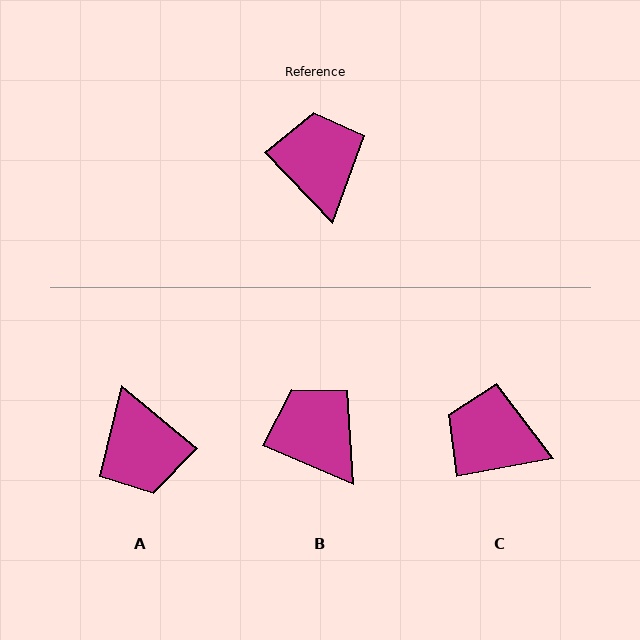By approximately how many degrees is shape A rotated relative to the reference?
Approximately 173 degrees clockwise.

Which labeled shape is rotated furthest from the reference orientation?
A, about 173 degrees away.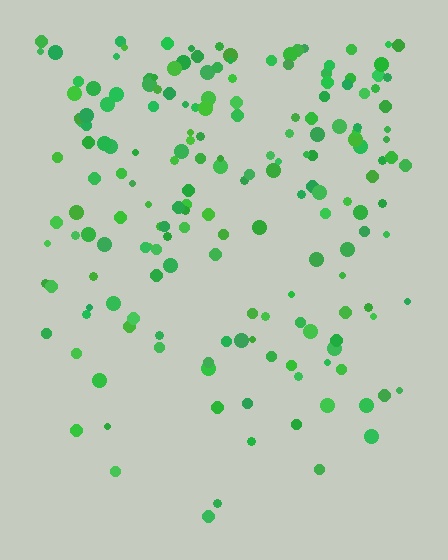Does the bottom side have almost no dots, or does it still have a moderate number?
Still a moderate number, just noticeably fewer than the top.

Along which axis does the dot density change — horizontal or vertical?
Vertical.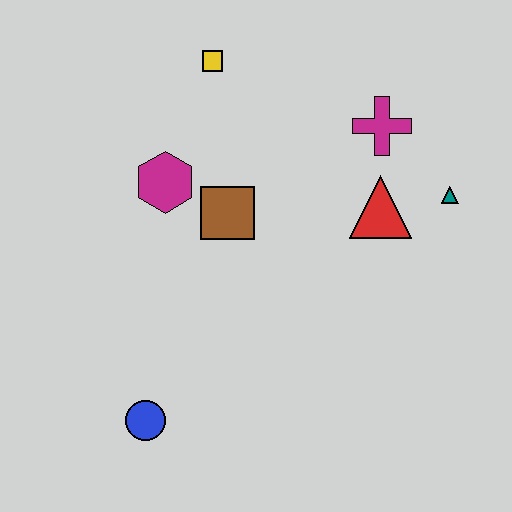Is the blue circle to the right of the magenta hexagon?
No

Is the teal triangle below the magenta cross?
Yes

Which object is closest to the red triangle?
The teal triangle is closest to the red triangle.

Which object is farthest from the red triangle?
The blue circle is farthest from the red triangle.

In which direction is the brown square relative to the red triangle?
The brown square is to the left of the red triangle.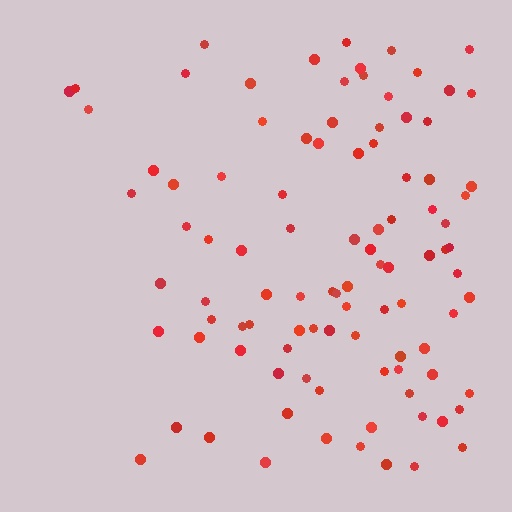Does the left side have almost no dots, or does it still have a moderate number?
Still a moderate number, just noticeably fewer than the right.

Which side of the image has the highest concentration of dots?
The right.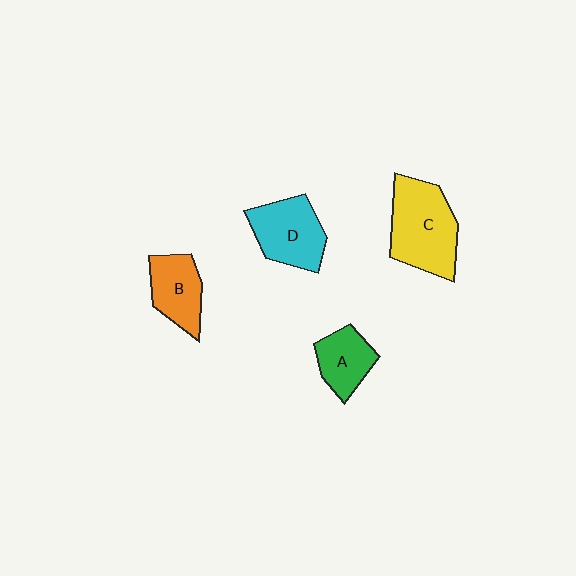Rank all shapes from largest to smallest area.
From largest to smallest: C (yellow), D (cyan), B (orange), A (green).